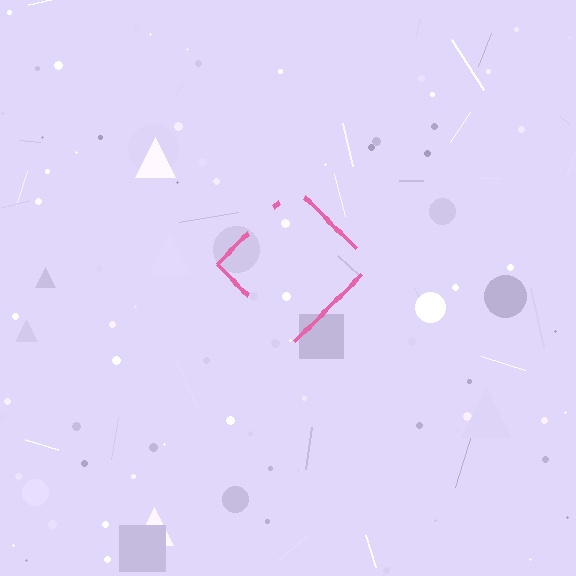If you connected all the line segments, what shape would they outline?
They would outline a diamond.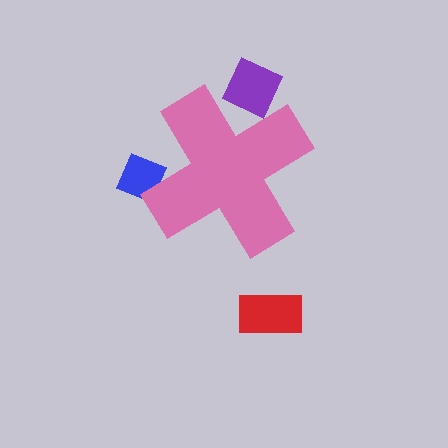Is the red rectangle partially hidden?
No, the red rectangle is fully visible.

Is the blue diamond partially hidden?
Yes, the blue diamond is partially hidden behind the pink cross.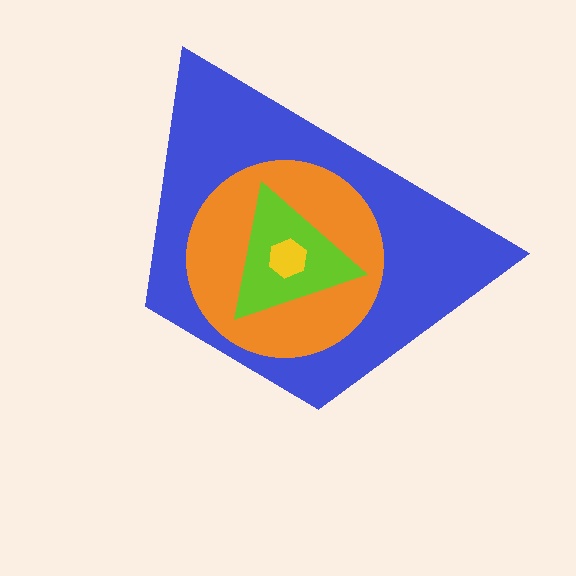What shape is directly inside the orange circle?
The lime triangle.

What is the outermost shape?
The blue trapezoid.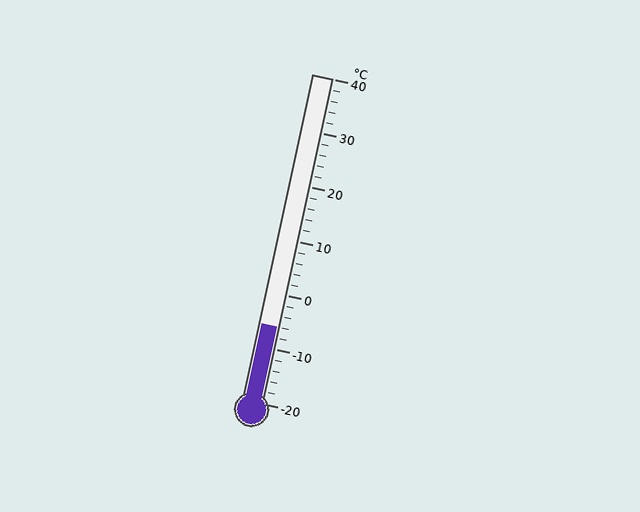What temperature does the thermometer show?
The thermometer shows approximately -6°C.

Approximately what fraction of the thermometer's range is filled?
The thermometer is filled to approximately 25% of its range.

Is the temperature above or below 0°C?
The temperature is below 0°C.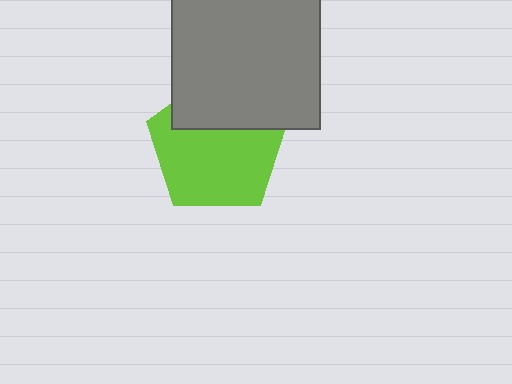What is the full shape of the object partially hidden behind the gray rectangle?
The partially hidden object is a lime pentagon.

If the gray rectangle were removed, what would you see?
You would see the complete lime pentagon.